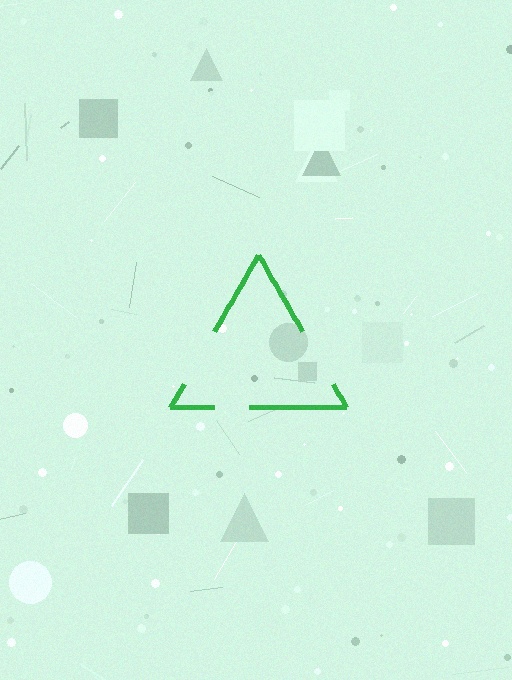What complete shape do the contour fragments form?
The contour fragments form a triangle.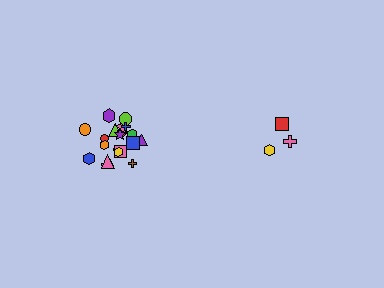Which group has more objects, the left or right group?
The left group.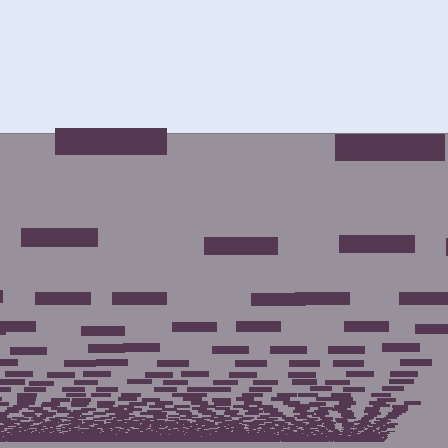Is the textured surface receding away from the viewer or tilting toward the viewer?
The surface appears to tilt toward the viewer. Texture elements get larger and sparser toward the top.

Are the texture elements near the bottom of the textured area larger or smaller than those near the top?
Smaller. The gradient is inverted — elements near the bottom are smaller and denser.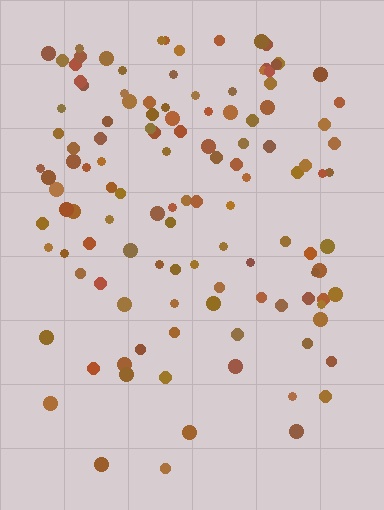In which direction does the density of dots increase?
From bottom to top, with the top side densest.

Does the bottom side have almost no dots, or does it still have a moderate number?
Still a moderate number, just noticeably fewer than the top.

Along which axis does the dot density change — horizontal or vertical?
Vertical.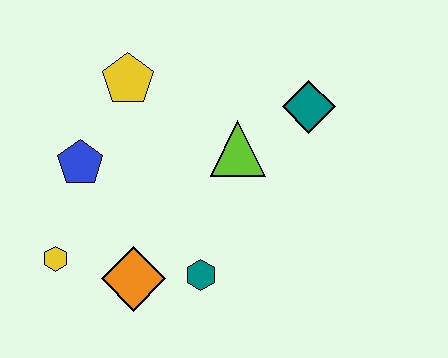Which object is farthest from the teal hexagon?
The yellow pentagon is farthest from the teal hexagon.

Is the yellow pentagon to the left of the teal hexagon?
Yes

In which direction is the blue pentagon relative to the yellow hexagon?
The blue pentagon is above the yellow hexagon.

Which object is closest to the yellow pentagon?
The blue pentagon is closest to the yellow pentagon.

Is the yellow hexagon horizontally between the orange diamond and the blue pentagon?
No